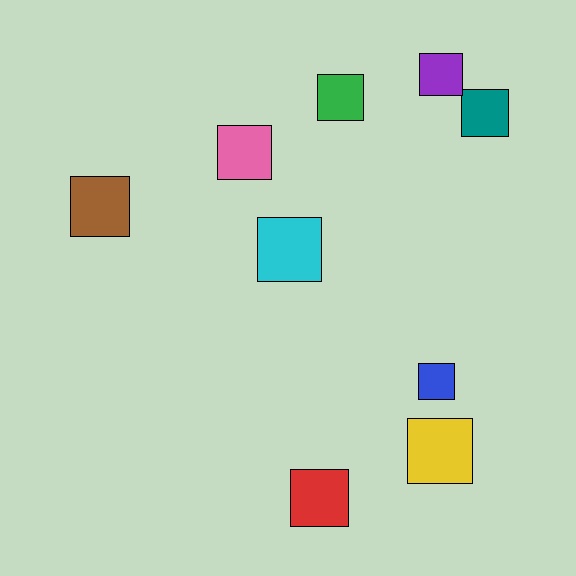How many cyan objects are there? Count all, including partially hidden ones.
There is 1 cyan object.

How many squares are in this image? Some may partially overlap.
There are 9 squares.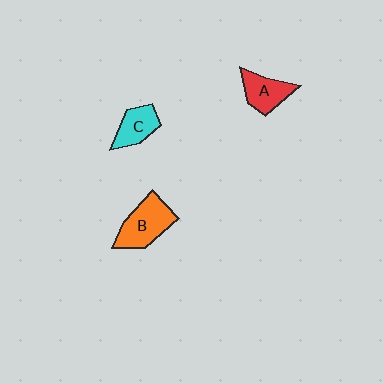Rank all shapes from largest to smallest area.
From largest to smallest: B (orange), A (red), C (cyan).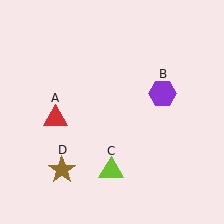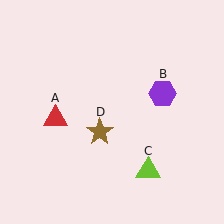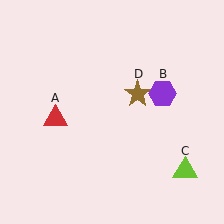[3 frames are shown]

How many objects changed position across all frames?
2 objects changed position: lime triangle (object C), brown star (object D).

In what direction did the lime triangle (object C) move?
The lime triangle (object C) moved right.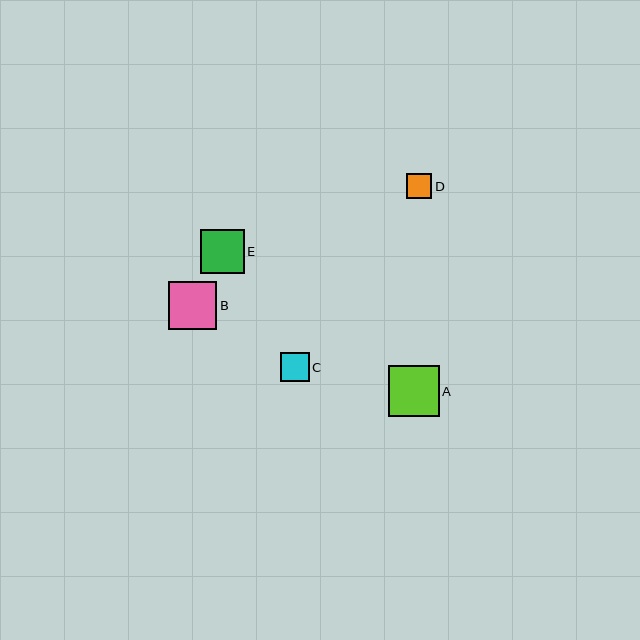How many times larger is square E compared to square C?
Square E is approximately 1.5 times the size of square C.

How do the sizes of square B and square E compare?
Square B and square E are approximately the same size.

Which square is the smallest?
Square D is the smallest with a size of approximately 25 pixels.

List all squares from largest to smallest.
From largest to smallest: A, B, E, C, D.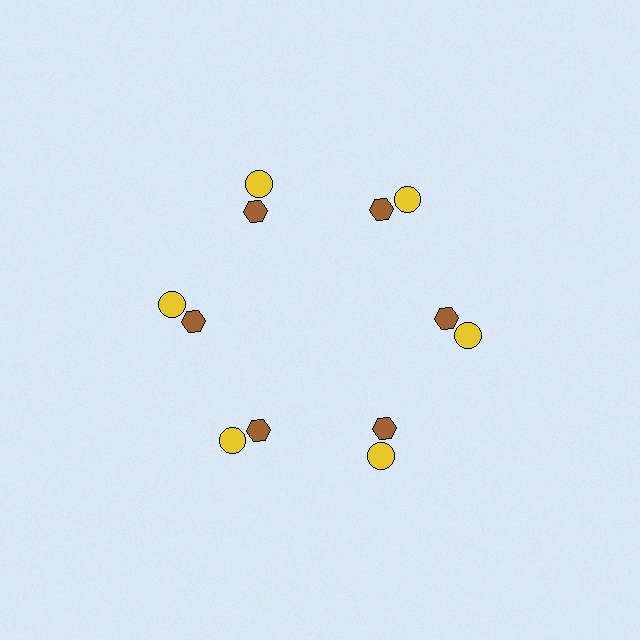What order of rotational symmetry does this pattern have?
This pattern has 6-fold rotational symmetry.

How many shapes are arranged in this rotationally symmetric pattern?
There are 12 shapes, arranged in 6 groups of 2.